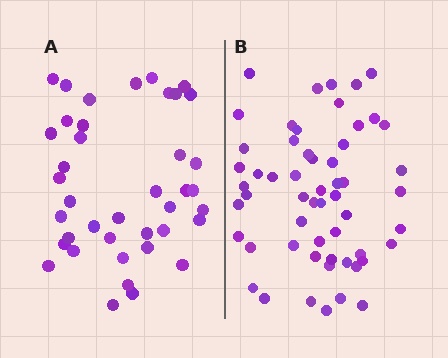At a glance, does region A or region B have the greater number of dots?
Region B (the right region) has more dots.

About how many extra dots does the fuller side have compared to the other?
Region B has approximately 15 more dots than region A.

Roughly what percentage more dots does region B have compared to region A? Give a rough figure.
About 40% more.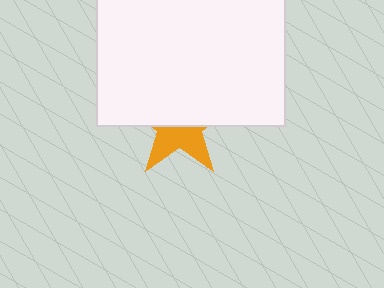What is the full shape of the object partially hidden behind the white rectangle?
The partially hidden object is an orange star.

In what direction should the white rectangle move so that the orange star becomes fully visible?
The white rectangle should move up. That is the shortest direction to clear the overlap and leave the orange star fully visible.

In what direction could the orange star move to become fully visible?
The orange star could move down. That would shift it out from behind the white rectangle entirely.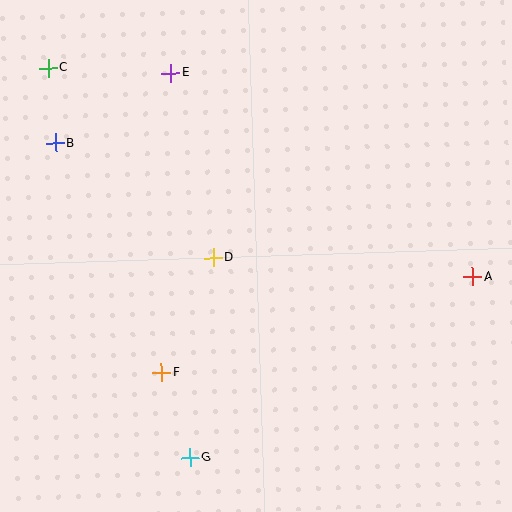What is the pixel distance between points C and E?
The distance between C and E is 123 pixels.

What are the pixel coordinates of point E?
Point E is at (171, 73).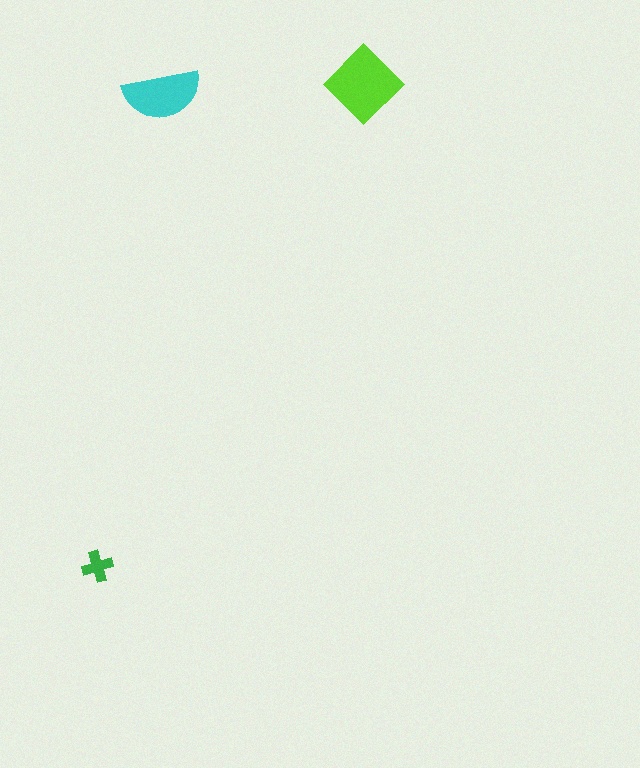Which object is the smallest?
The green cross.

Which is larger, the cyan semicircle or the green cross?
The cyan semicircle.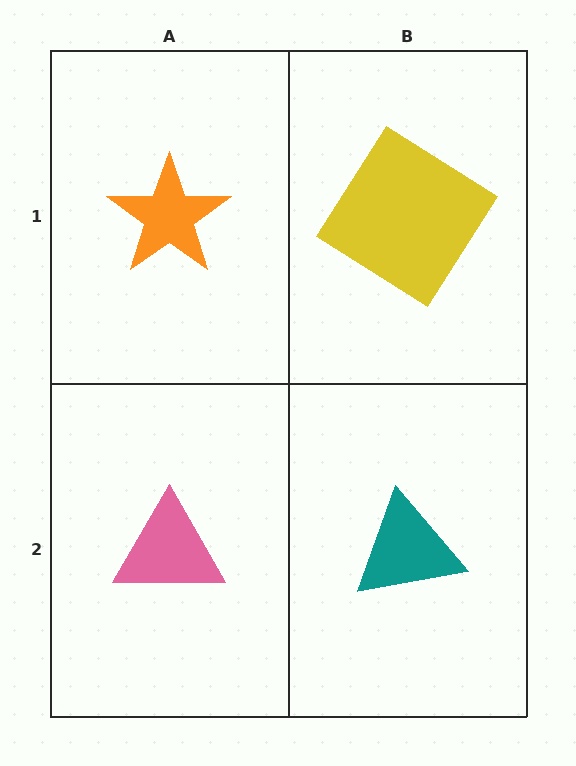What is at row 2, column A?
A pink triangle.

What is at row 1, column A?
An orange star.